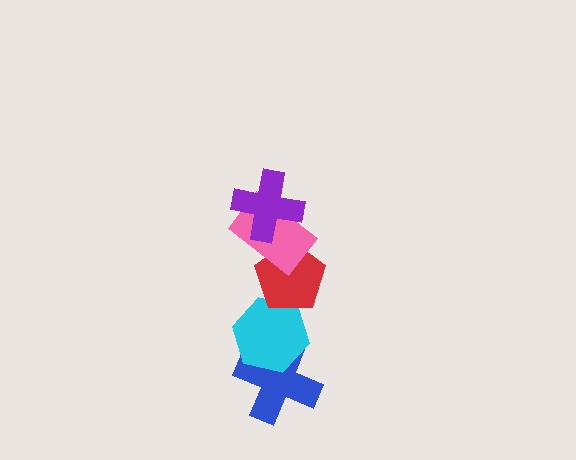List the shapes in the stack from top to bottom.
From top to bottom: the purple cross, the pink rectangle, the red pentagon, the cyan hexagon, the blue cross.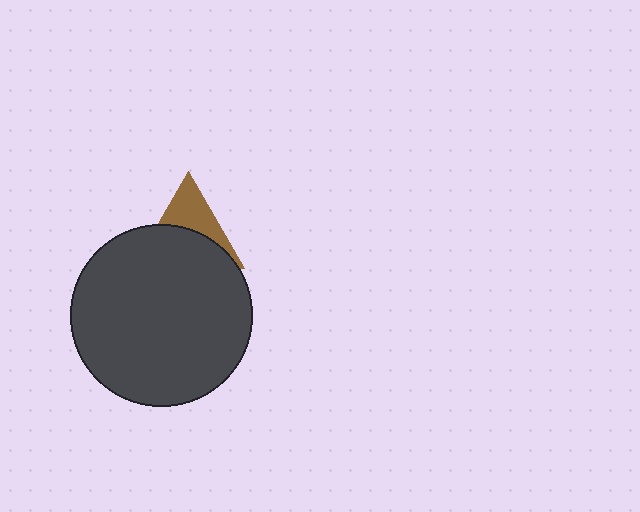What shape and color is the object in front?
The object in front is a dark gray circle.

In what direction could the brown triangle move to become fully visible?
The brown triangle could move up. That would shift it out from behind the dark gray circle entirely.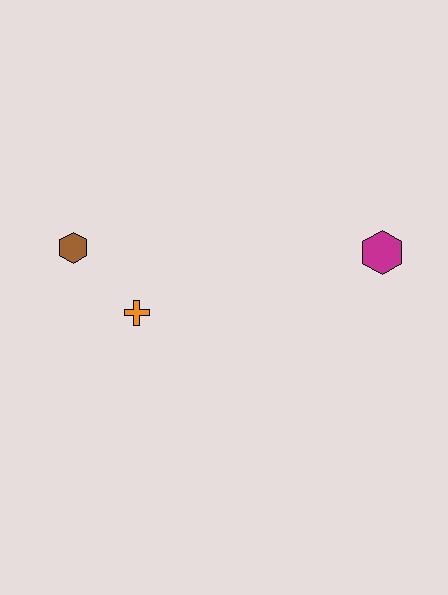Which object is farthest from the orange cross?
The magenta hexagon is farthest from the orange cross.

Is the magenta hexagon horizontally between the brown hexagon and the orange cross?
No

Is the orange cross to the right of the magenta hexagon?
No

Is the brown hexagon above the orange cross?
Yes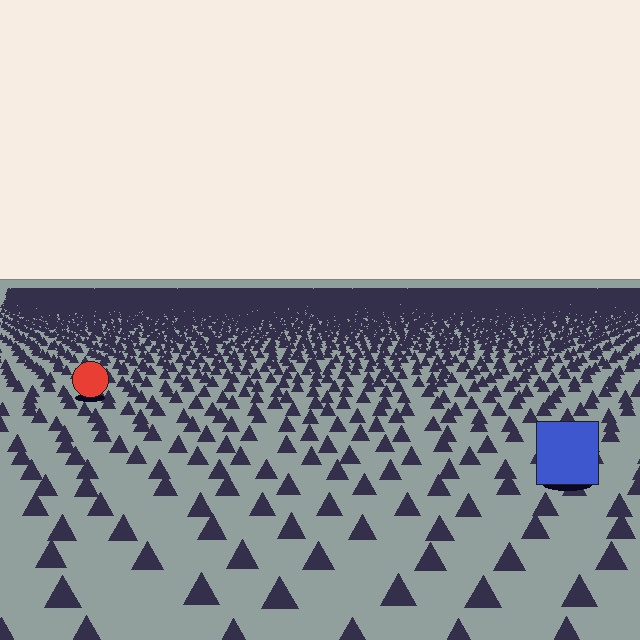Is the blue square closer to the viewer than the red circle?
Yes. The blue square is closer — you can tell from the texture gradient: the ground texture is coarser near it.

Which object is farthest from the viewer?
The red circle is farthest from the viewer. It appears smaller and the ground texture around it is denser.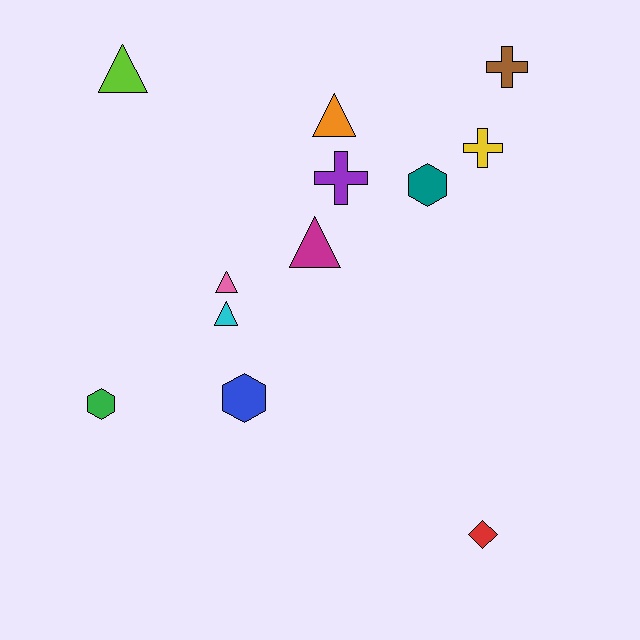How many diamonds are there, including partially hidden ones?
There is 1 diamond.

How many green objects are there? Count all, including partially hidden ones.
There is 1 green object.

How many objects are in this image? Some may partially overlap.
There are 12 objects.